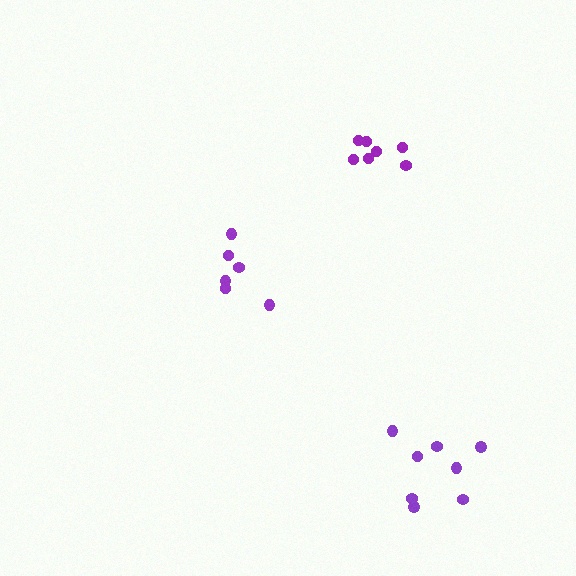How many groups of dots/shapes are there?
There are 3 groups.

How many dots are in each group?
Group 1: 7 dots, Group 2: 6 dots, Group 3: 8 dots (21 total).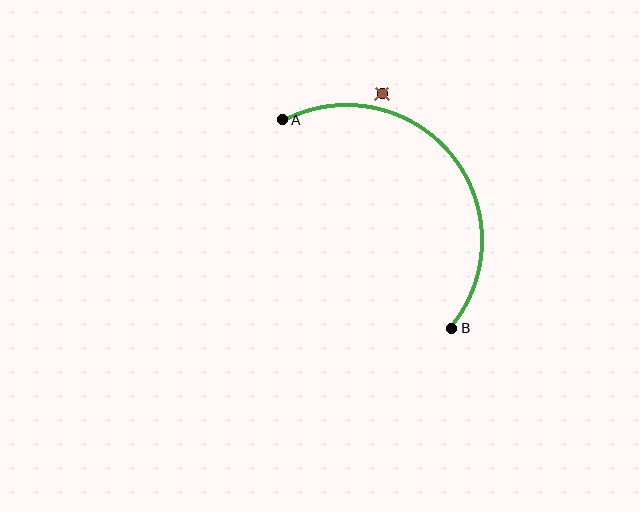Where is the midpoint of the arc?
The arc midpoint is the point on the curve farthest from the straight line joining A and B. It sits above and to the right of that line.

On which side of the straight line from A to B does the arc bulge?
The arc bulges above and to the right of the straight line connecting A and B.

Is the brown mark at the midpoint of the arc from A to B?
No — the brown mark does not lie on the arc at all. It sits slightly outside the curve.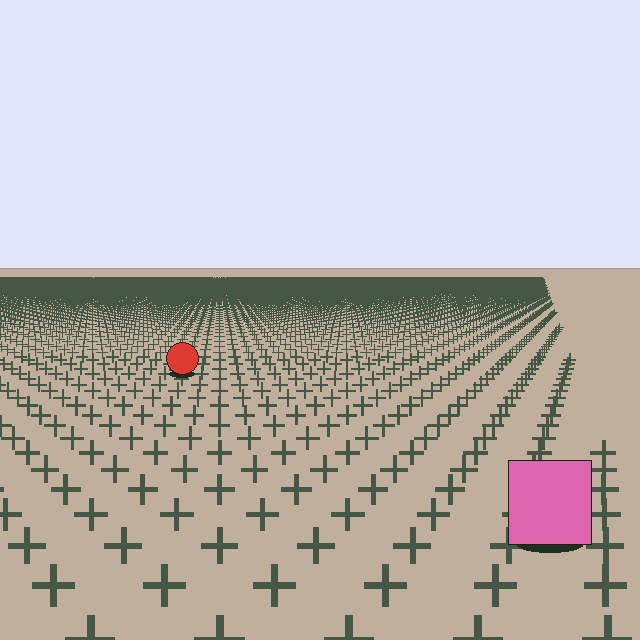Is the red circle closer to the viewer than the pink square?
No. The pink square is closer — you can tell from the texture gradient: the ground texture is coarser near it.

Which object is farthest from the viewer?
The red circle is farthest from the viewer. It appears smaller and the ground texture around it is denser.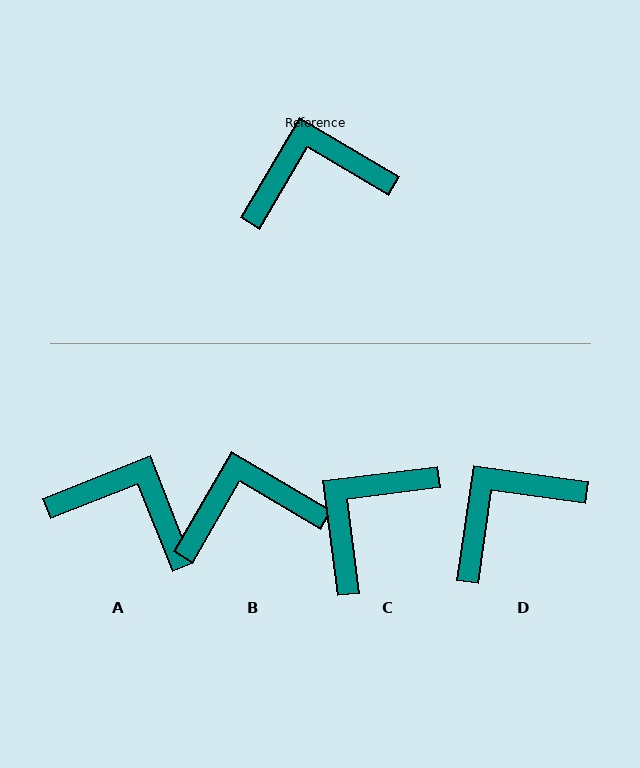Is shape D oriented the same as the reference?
No, it is off by about 22 degrees.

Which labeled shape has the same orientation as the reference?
B.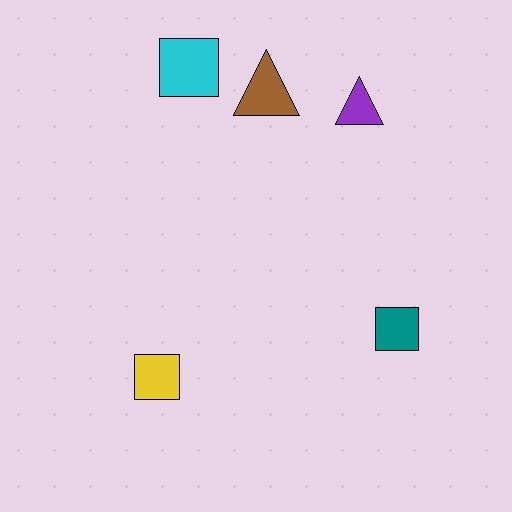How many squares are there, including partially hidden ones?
There are 3 squares.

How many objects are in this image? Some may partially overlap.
There are 5 objects.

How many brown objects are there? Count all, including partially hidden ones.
There is 1 brown object.